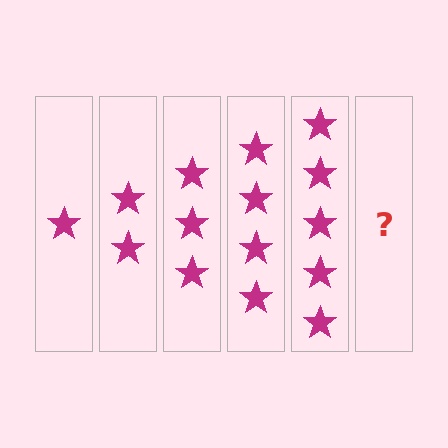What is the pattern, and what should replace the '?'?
The pattern is that each step adds one more star. The '?' should be 6 stars.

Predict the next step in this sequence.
The next step is 6 stars.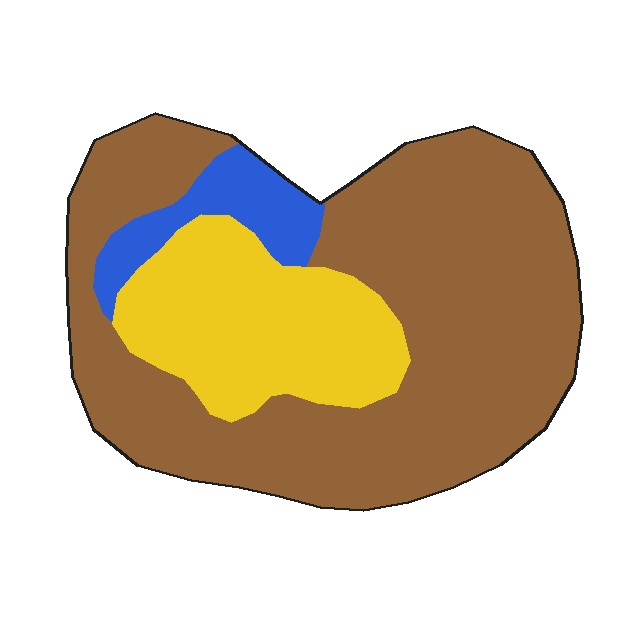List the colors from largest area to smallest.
From largest to smallest: brown, yellow, blue.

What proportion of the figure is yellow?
Yellow covers 24% of the figure.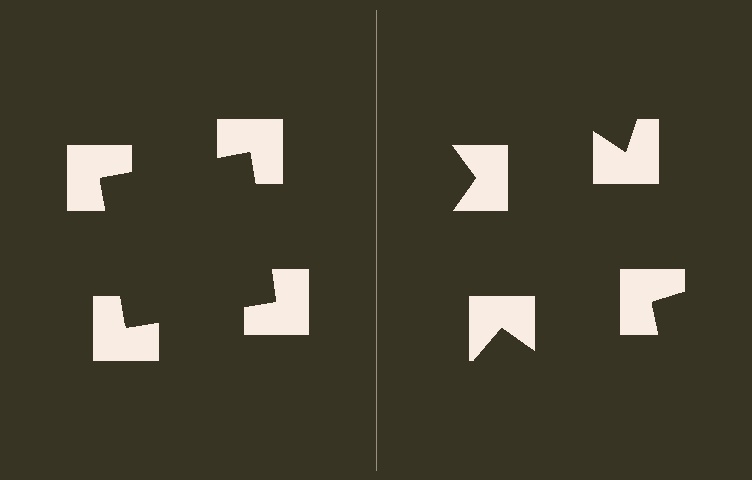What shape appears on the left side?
An illusory square.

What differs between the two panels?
The notched squares are positioned identically on both sides; only the wedge orientations differ. On the left they align to a square; on the right they are misaligned.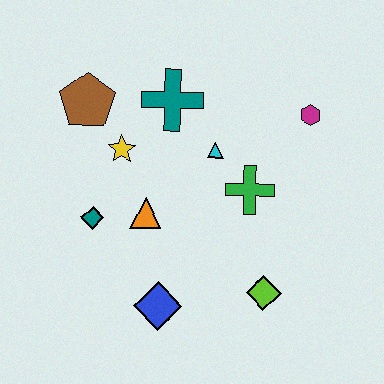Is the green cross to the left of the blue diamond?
No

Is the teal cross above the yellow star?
Yes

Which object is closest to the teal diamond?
The orange triangle is closest to the teal diamond.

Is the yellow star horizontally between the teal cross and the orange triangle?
No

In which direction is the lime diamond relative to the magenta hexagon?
The lime diamond is below the magenta hexagon.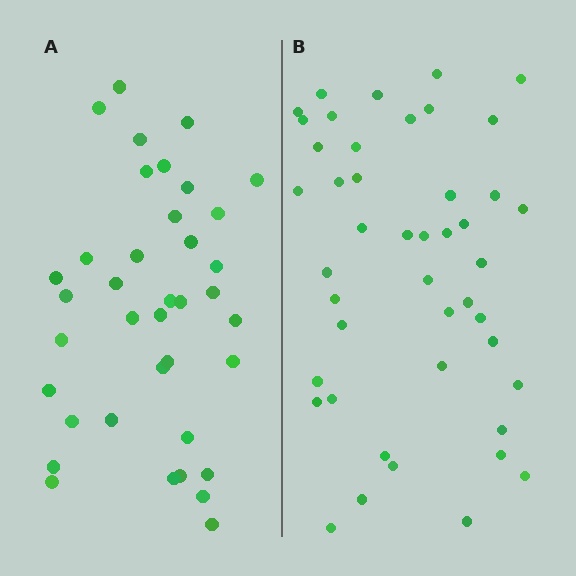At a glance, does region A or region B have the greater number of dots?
Region B (the right region) has more dots.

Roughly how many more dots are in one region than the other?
Region B has roughly 8 or so more dots than region A.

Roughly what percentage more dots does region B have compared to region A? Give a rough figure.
About 20% more.